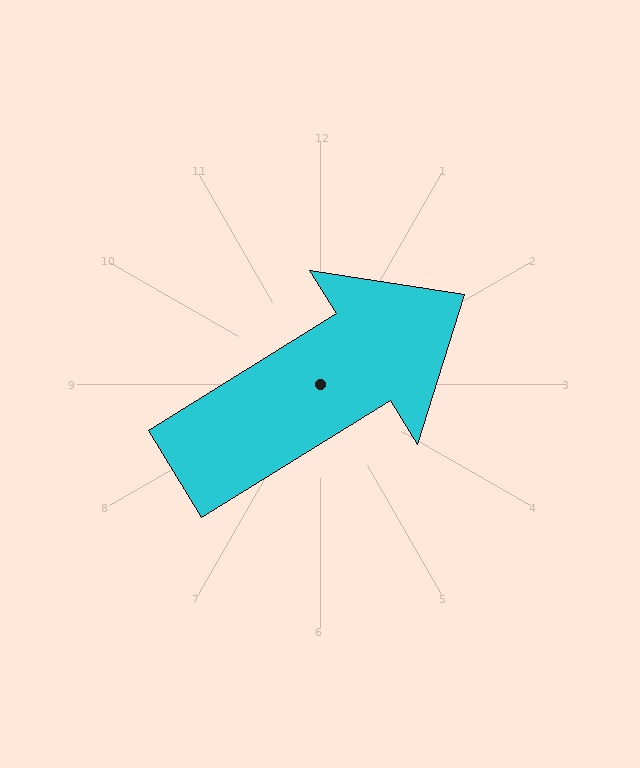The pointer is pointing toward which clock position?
Roughly 2 o'clock.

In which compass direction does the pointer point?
Northeast.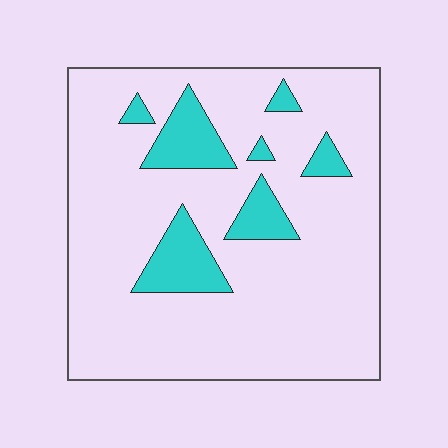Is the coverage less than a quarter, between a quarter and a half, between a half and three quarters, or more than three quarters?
Less than a quarter.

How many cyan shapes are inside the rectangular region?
7.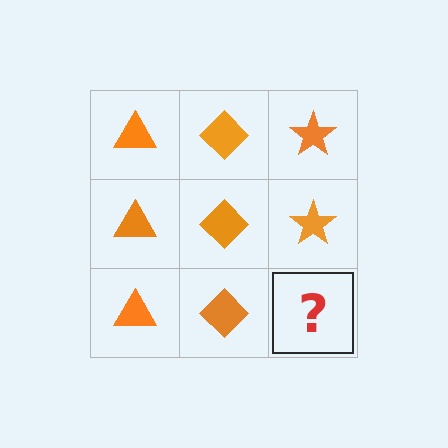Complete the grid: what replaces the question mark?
The question mark should be replaced with an orange star.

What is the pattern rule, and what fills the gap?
The rule is that each column has a consistent shape. The gap should be filled with an orange star.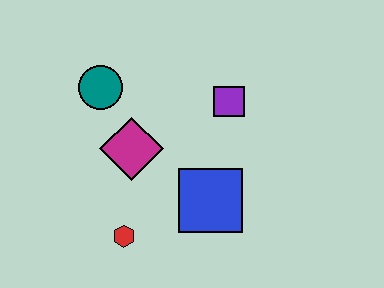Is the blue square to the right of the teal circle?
Yes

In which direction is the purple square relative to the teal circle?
The purple square is to the right of the teal circle.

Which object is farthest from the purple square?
The red hexagon is farthest from the purple square.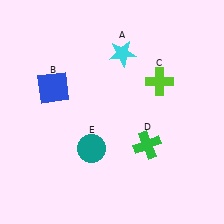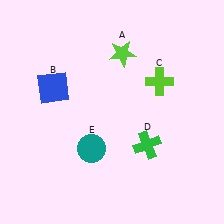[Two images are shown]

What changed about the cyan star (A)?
In Image 1, A is cyan. In Image 2, it changed to lime.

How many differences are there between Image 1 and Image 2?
There is 1 difference between the two images.